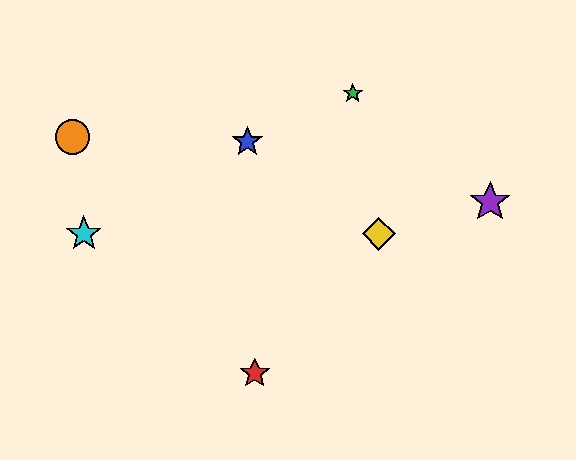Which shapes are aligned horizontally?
The yellow diamond, the cyan star are aligned horizontally.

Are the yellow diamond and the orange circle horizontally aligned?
No, the yellow diamond is at y≈234 and the orange circle is at y≈137.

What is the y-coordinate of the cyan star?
The cyan star is at y≈234.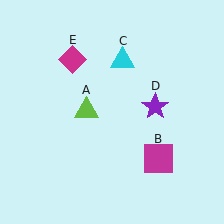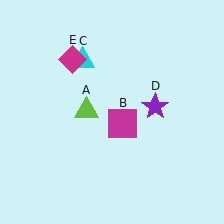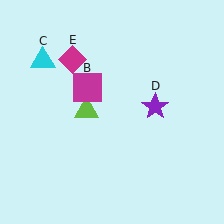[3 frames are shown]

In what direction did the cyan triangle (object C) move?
The cyan triangle (object C) moved left.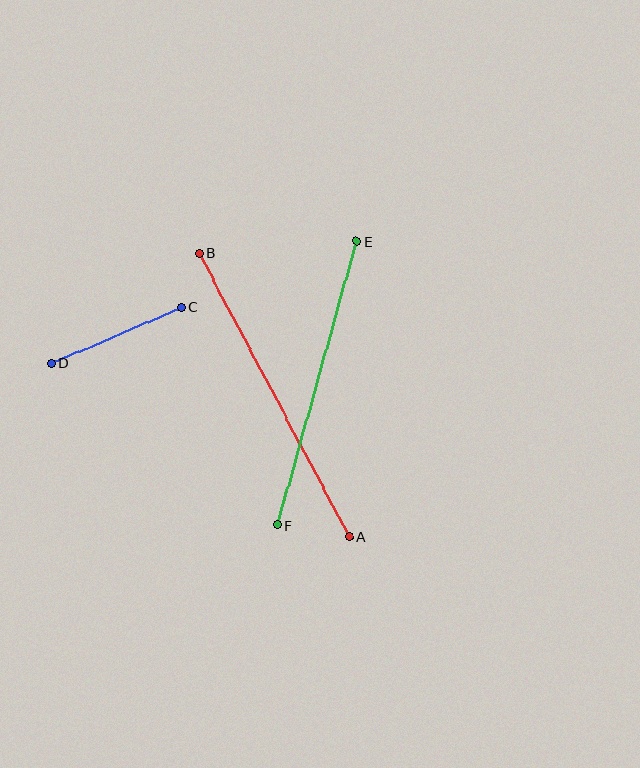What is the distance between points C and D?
The distance is approximately 141 pixels.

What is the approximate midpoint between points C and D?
The midpoint is at approximately (116, 335) pixels.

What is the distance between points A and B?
The distance is approximately 320 pixels.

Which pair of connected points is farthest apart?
Points A and B are farthest apart.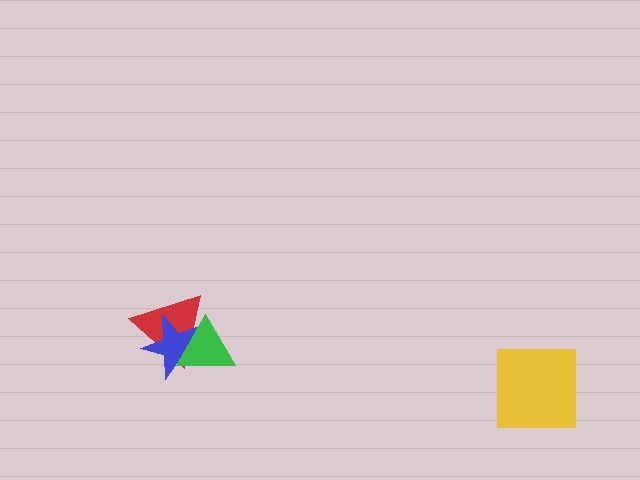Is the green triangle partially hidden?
No, no other shape covers it.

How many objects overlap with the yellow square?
0 objects overlap with the yellow square.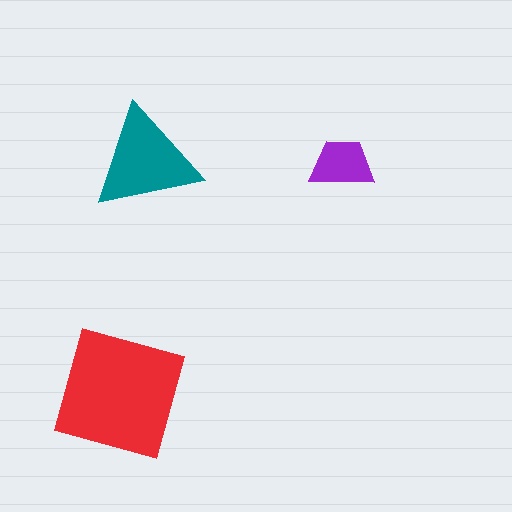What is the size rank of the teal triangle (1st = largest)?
2nd.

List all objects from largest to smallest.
The red square, the teal triangle, the purple trapezoid.